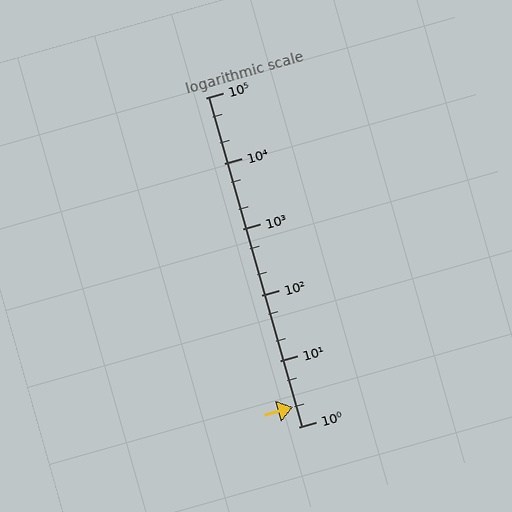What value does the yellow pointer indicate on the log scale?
The pointer indicates approximately 2.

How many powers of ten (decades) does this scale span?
The scale spans 5 decades, from 1 to 100000.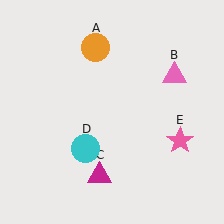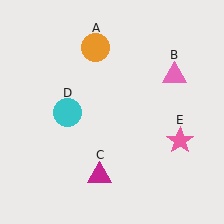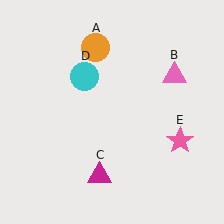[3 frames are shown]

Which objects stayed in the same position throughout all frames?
Orange circle (object A) and pink triangle (object B) and magenta triangle (object C) and pink star (object E) remained stationary.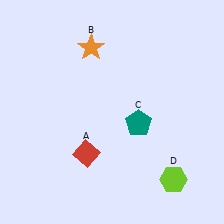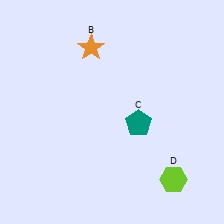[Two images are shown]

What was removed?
The red diamond (A) was removed in Image 2.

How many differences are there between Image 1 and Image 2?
There is 1 difference between the two images.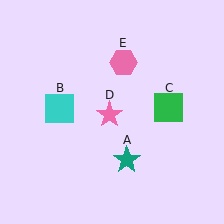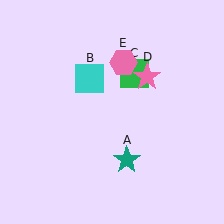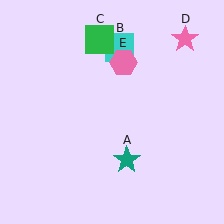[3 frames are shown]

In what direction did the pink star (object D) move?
The pink star (object D) moved up and to the right.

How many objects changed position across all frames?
3 objects changed position: cyan square (object B), green square (object C), pink star (object D).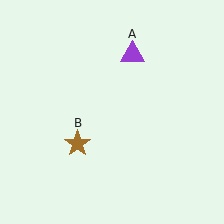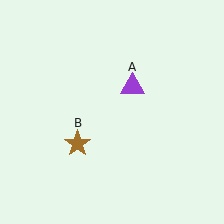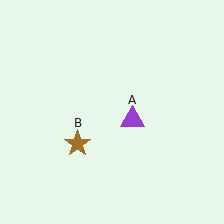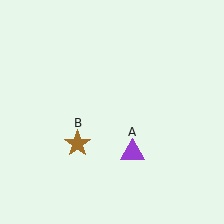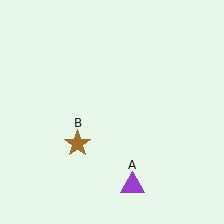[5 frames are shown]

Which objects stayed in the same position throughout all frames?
Brown star (object B) remained stationary.